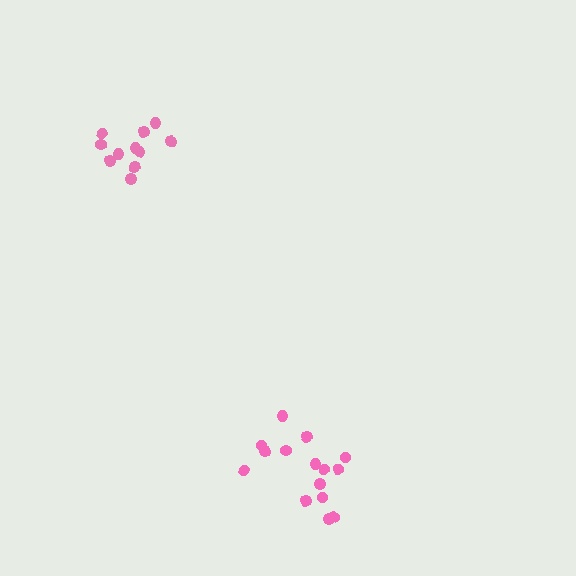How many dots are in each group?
Group 1: 15 dots, Group 2: 11 dots (26 total).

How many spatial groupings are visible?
There are 2 spatial groupings.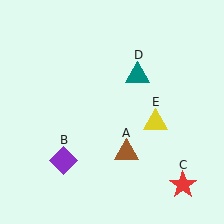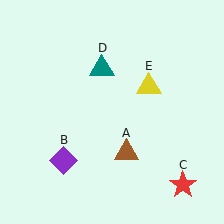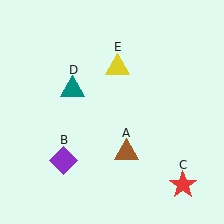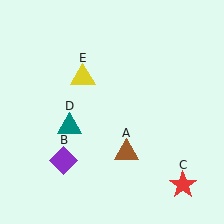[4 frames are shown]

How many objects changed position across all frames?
2 objects changed position: teal triangle (object D), yellow triangle (object E).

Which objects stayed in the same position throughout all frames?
Brown triangle (object A) and purple diamond (object B) and red star (object C) remained stationary.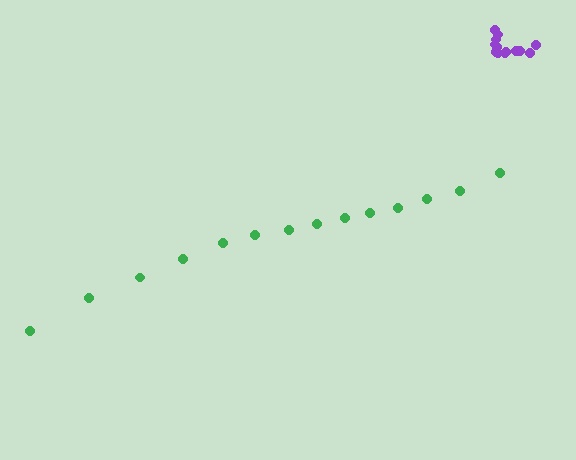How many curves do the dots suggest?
There are 2 distinct paths.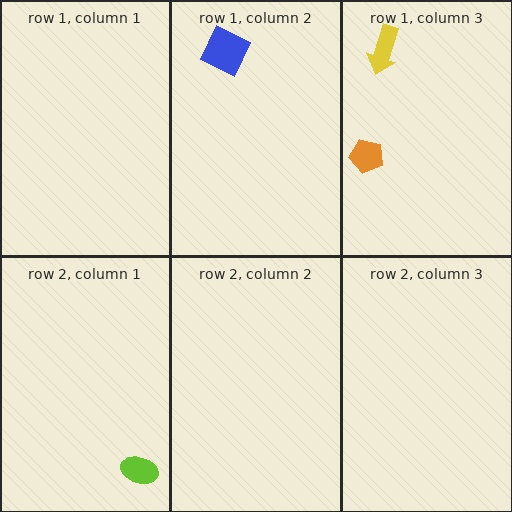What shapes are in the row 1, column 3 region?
The yellow arrow, the orange pentagon.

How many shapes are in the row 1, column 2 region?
1.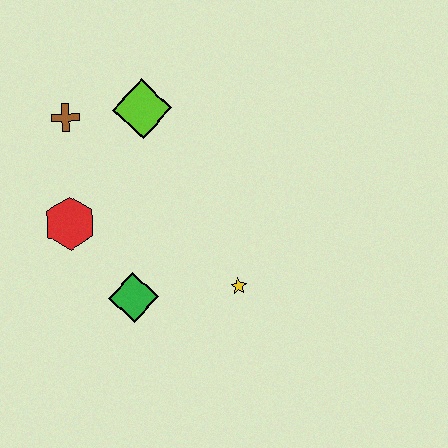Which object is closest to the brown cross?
The lime diamond is closest to the brown cross.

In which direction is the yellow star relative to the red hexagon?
The yellow star is to the right of the red hexagon.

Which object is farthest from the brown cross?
The yellow star is farthest from the brown cross.